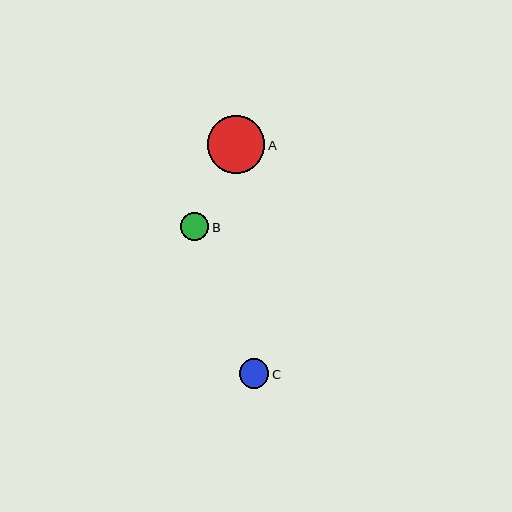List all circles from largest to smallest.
From largest to smallest: A, C, B.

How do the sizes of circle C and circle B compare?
Circle C and circle B are approximately the same size.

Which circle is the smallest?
Circle B is the smallest with a size of approximately 28 pixels.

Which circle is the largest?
Circle A is the largest with a size of approximately 57 pixels.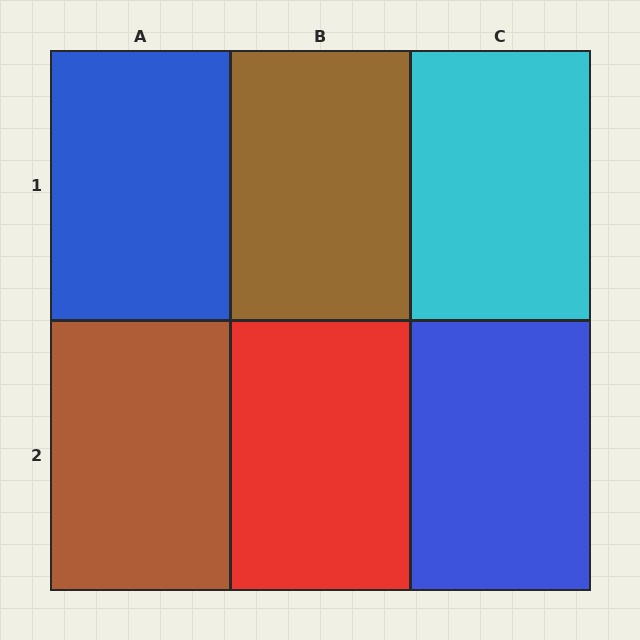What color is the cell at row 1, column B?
Brown.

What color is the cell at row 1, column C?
Cyan.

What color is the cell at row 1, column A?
Blue.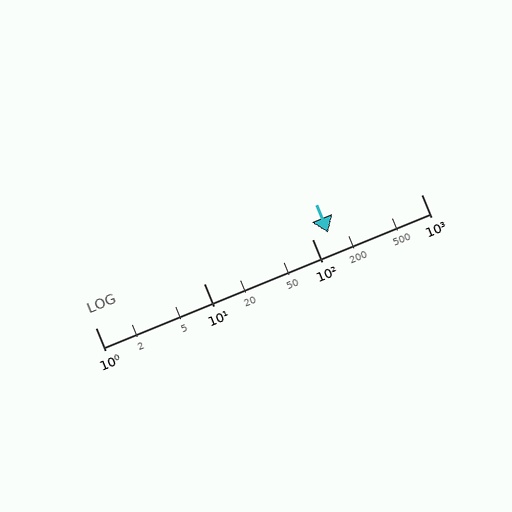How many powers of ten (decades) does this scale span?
The scale spans 3 decades, from 1 to 1000.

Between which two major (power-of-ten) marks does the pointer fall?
The pointer is between 100 and 1000.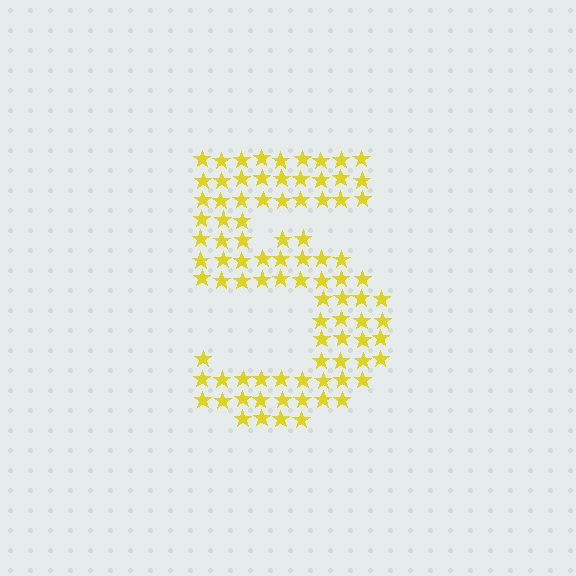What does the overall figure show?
The overall figure shows the digit 5.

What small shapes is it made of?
It is made of small stars.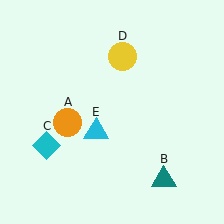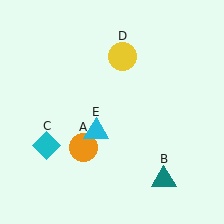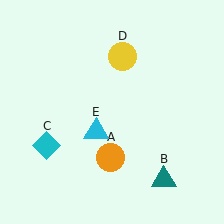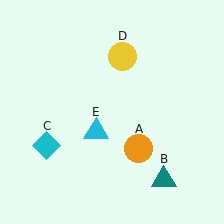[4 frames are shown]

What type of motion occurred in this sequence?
The orange circle (object A) rotated counterclockwise around the center of the scene.